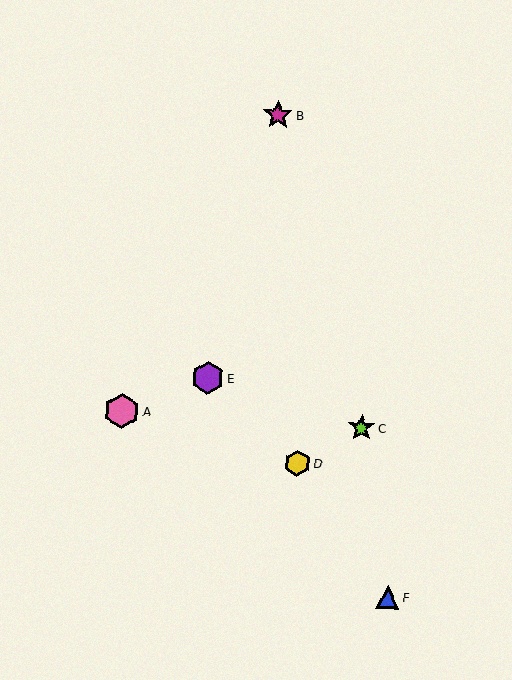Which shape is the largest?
The pink hexagon (labeled A) is the largest.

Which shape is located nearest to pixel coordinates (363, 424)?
The lime star (labeled C) at (361, 428) is nearest to that location.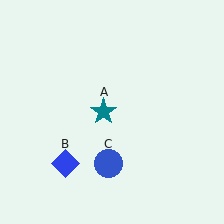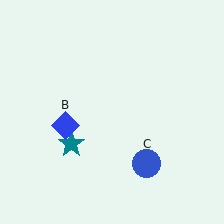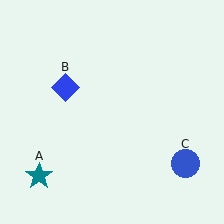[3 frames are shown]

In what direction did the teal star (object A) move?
The teal star (object A) moved down and to the left.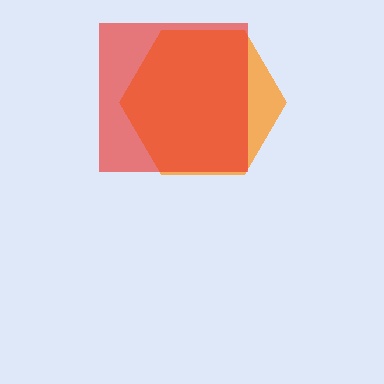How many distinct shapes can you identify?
There are 2 distinct shapes: an orange hexagon, a red square.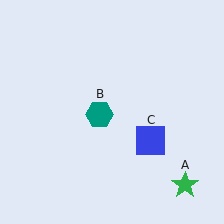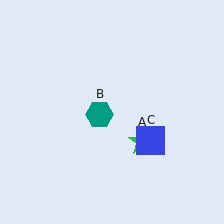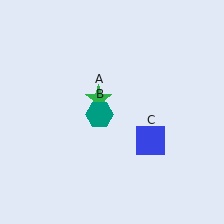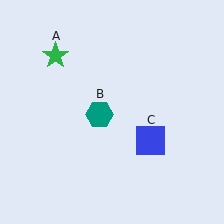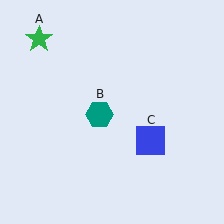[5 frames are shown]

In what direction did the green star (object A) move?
The green star (object A) moved up and to the left.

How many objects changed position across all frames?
1 object changed position: green star (object A).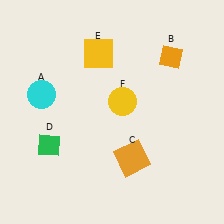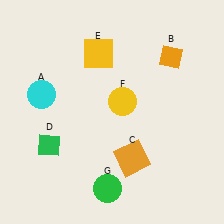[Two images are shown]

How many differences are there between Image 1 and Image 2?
There is 1 difference between the two images.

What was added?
A green circle (G) was added in Image 2.